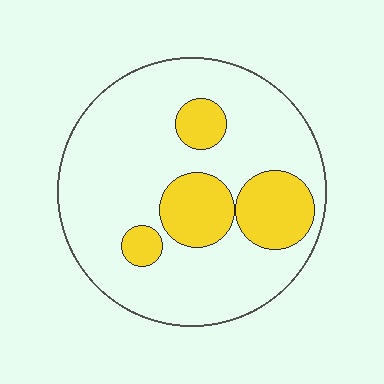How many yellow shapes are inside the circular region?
4.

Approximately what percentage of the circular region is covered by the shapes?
Approximately 25%.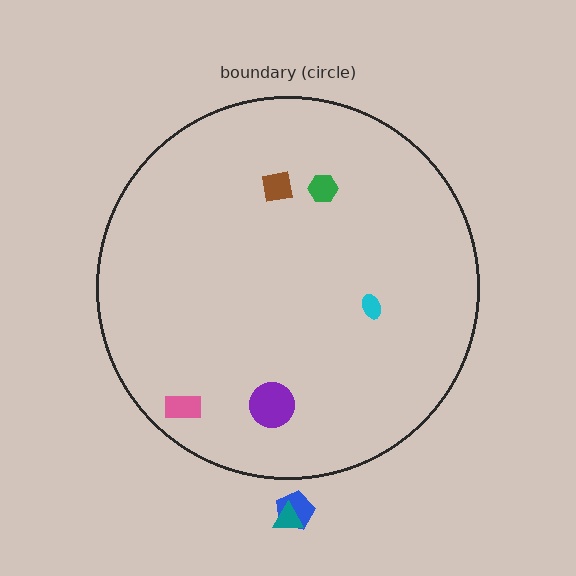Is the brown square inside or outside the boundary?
Inside.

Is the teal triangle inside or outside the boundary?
Outside.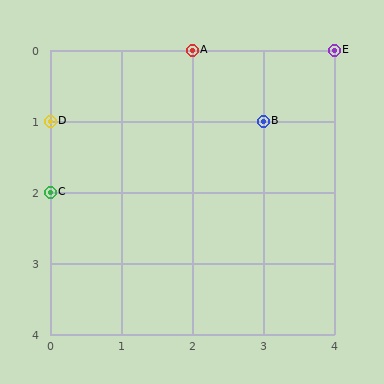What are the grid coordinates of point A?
Point A is at grid coordinates (2, 0).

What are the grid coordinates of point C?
Point C is at grid coordinates (0, 2).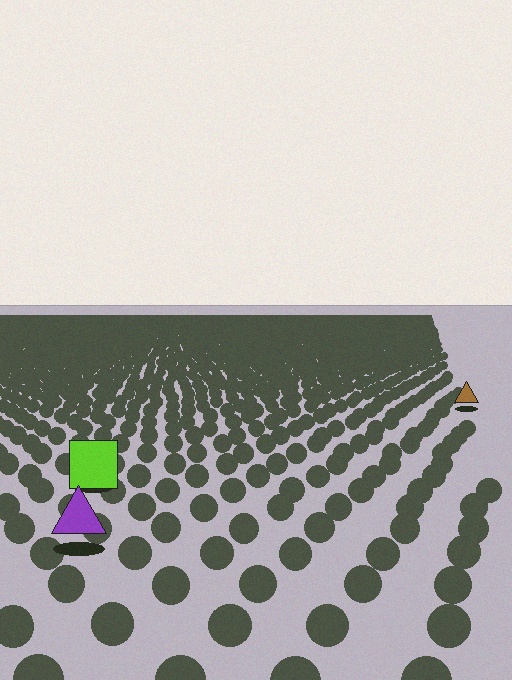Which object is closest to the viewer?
The purple triangle is closest. The texture marks near it are larger and more spread out.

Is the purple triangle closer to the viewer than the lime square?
Yes. The purple triangle is closer — you can tell from the texture gradient: the ground texture is coarser near it.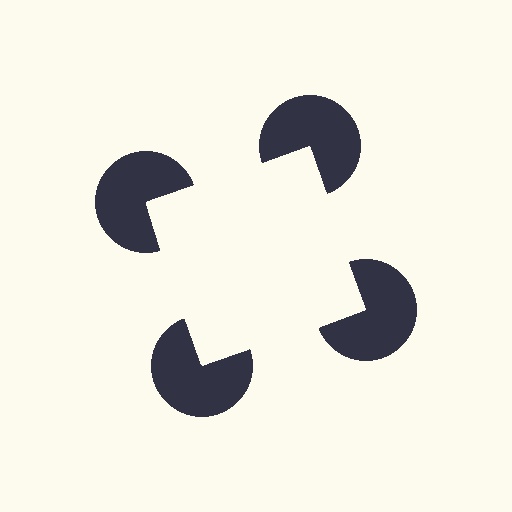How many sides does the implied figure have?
4 sides.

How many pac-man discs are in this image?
There are 4 — one at each vertex of the illusory square.